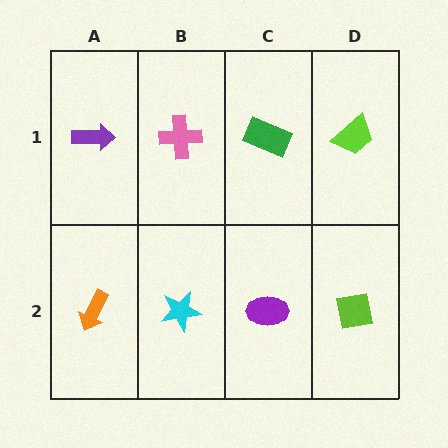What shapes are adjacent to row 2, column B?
A pink cross (row 1, column B), an orange arrow (row 2, column A), a purple ellipse (row 2, column C).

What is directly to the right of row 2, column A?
A cyan star.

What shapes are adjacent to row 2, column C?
A green rectangle (row 1, column C), a cyan star (row 2, column B), a lime square (row 2, column D).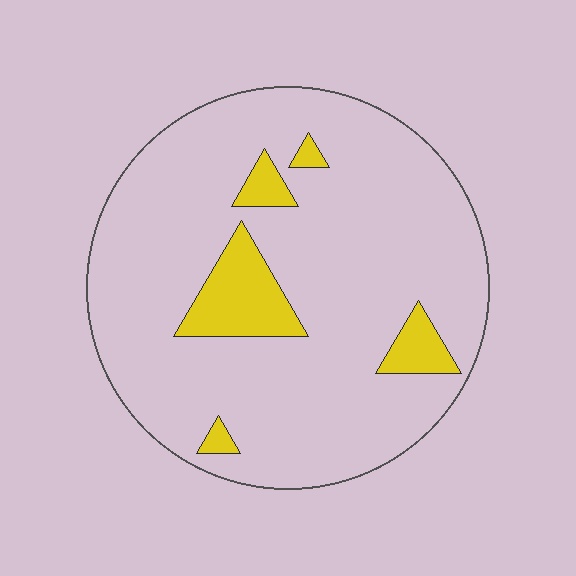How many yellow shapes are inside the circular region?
5.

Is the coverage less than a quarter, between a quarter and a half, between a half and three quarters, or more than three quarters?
Less than a quarter.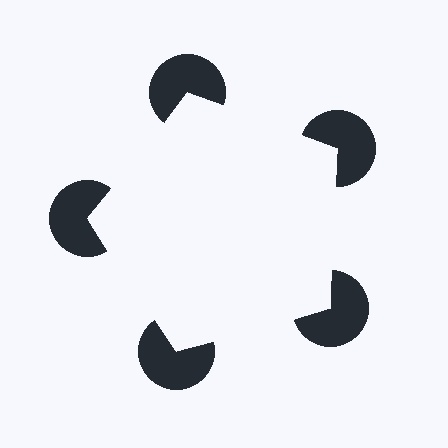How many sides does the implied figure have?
5 sides.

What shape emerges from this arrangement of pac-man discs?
An illusory pentagon — its edges are inferred from the aligned wedge cuts in the pac-man discs, not physically drawn.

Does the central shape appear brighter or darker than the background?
It typically appears slightly brighter than the background, even though no actual brightness change is drawn.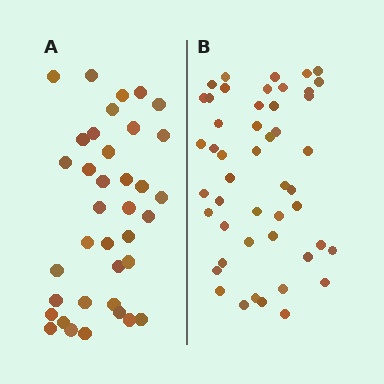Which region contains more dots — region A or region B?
Region B (the right region) has more dots.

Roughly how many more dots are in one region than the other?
Region B has roughly 12 or so more dots than region A.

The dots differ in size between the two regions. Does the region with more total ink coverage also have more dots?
No. Region A has more total ink coverage because its dots are larger, but region B actually contains more individual dots. Total area can be misleading — the number of items is what matters here.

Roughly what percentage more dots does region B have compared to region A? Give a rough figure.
About 30% more.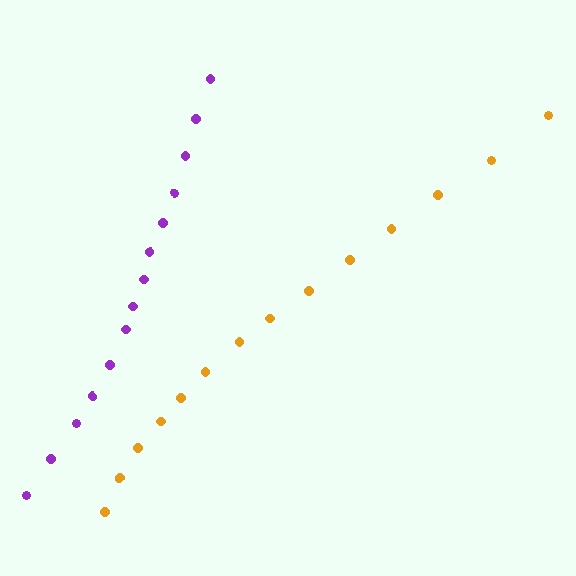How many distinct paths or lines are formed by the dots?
There are 2 distinct paths.